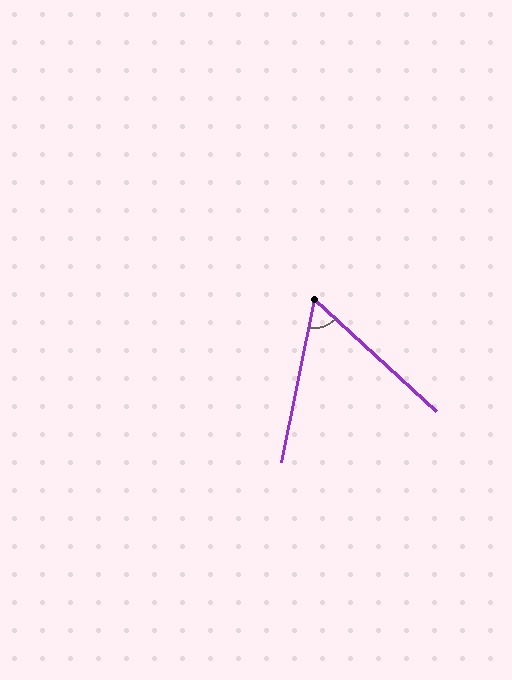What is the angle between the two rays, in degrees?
Approximately 59 degrees.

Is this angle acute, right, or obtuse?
It is acute.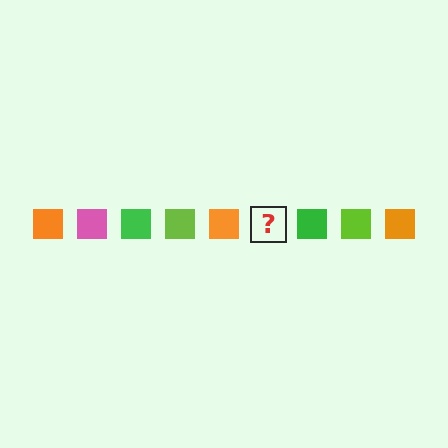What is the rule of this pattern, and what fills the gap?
The rule is that the pattern cycles through orange, pink, green, lime squares. The gap should be filled with a pink square.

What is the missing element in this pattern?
The missing element is a pink square.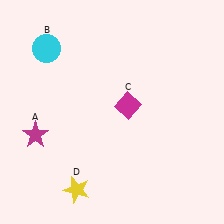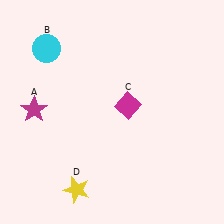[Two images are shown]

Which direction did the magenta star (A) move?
The magenta star (A) moved up.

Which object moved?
The magenta star (A) moved up.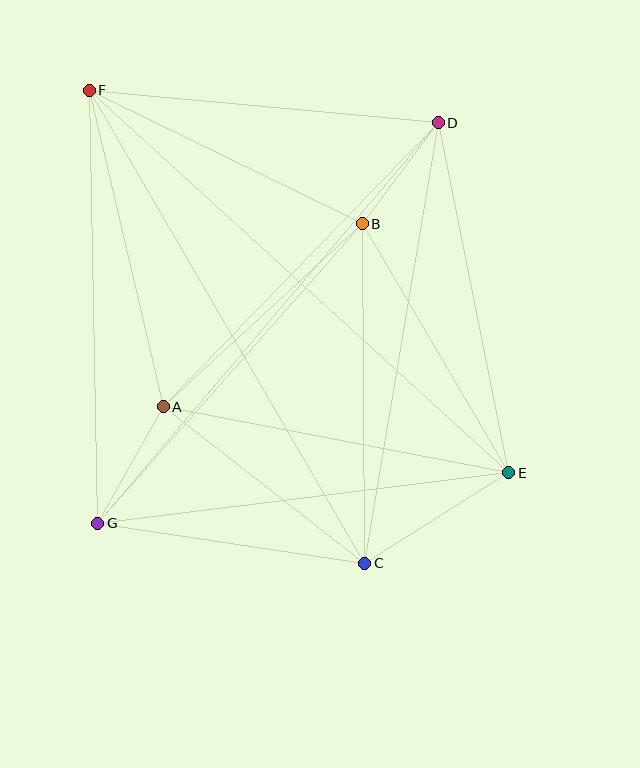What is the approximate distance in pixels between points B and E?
The distance between B and E is approximately 289 pixels.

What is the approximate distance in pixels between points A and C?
The distance between A and C is approximately 255 pixels.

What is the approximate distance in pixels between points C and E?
The distance between C and E is approximately 170 pixels.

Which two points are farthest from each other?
Points E and F are farthest from each other.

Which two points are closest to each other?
Points B and D are closest to each other.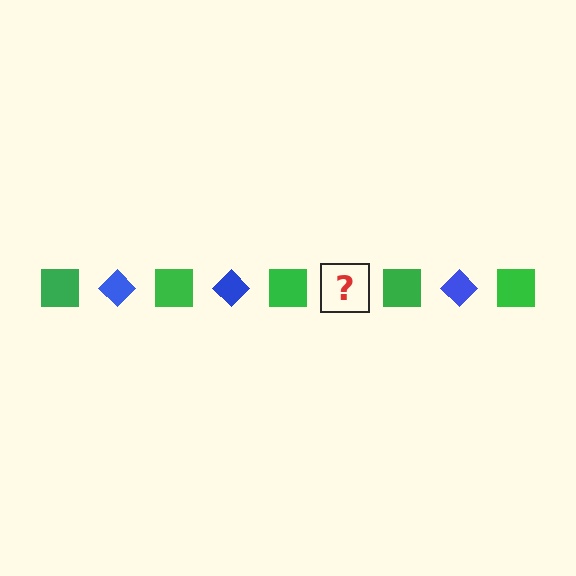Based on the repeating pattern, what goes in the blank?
The blank should be a blue diamond.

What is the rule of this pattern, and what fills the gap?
The rule is that the pattern alternates between green square and blue diamond. The gap should be filled with a blue diamond.